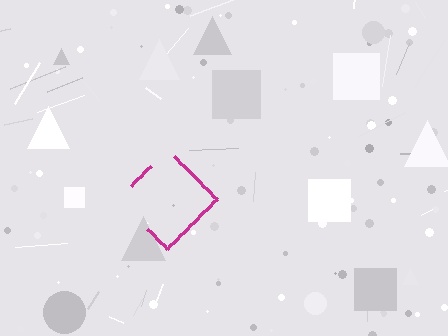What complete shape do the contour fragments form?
The contour fragments form a diamond.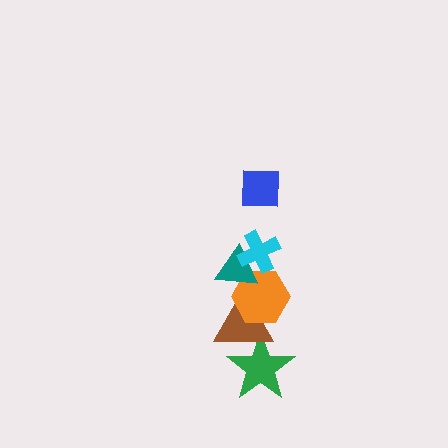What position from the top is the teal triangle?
The teal triangle is 3rd from the top.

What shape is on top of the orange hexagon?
The teal triangle is on top of the orange hexagon.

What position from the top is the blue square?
The blue square is 1st from the top.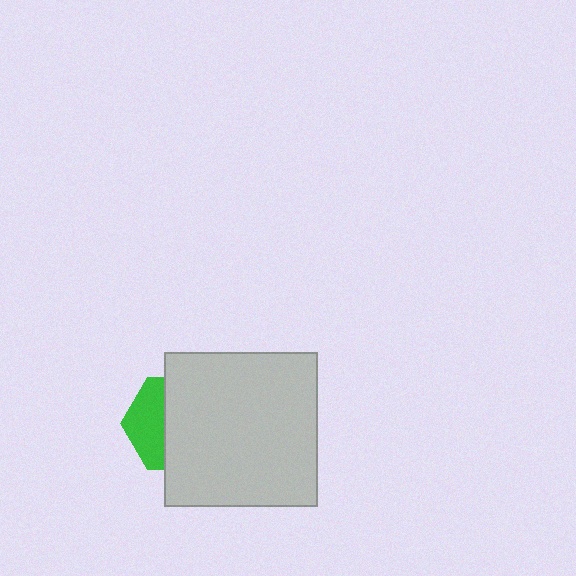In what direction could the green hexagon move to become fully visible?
The green hexagon could move left. That would shift it out from behind the light gray square entirely.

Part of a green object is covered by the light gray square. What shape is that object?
It is a hexagon.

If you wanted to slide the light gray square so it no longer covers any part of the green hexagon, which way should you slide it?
Slide it right — that is the most direct way to separate the two shapes.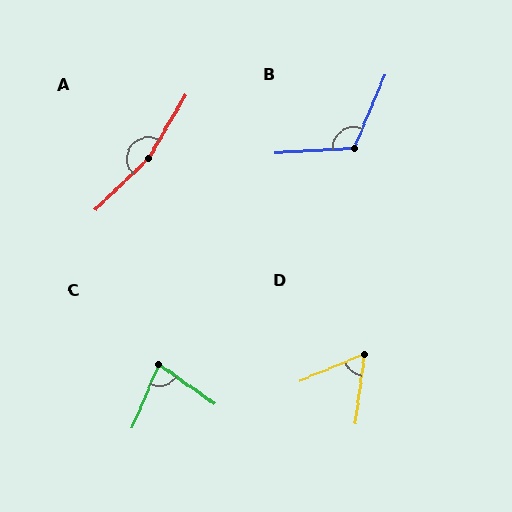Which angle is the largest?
A, at approximately 165 degrees.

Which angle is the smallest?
D, at approximately 60 degrees.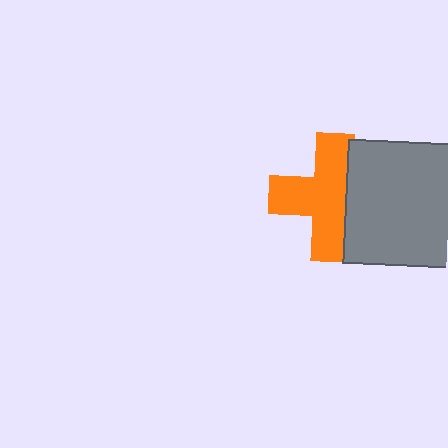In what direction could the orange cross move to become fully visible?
The orange cross could move left. That would shift it out from behind the gray rectangle entirely.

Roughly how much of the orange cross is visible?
Most of it is visible (roughly 69%).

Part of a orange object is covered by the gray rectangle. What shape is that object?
It is a cross.